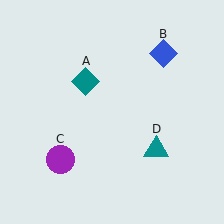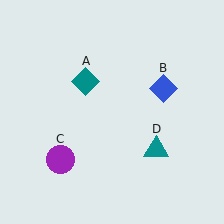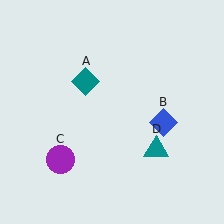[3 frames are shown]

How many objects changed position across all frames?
1 object changed position: blue diamond (object B).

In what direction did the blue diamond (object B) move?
The blue diamond (object B) moved down.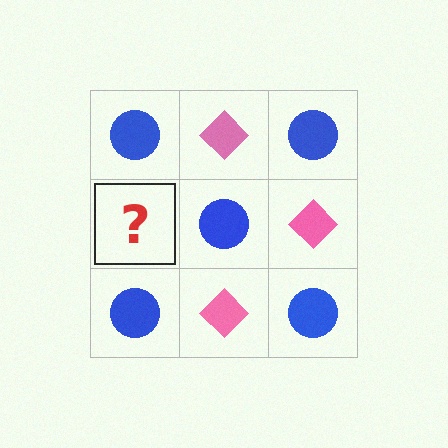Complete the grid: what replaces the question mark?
The question mark should be replaced with a pink diamond.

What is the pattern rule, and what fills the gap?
The rule is that it alternates blue circle and pink diamond in a checkerboard pattern. The gap should be filled with a pink diamond.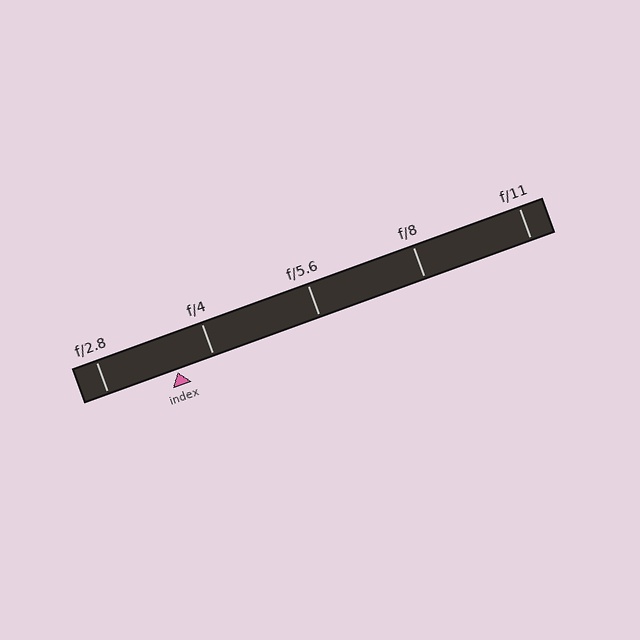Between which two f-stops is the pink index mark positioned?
The index mark is between f/2.8 and f/4.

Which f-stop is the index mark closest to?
The index mark is closest to f/4.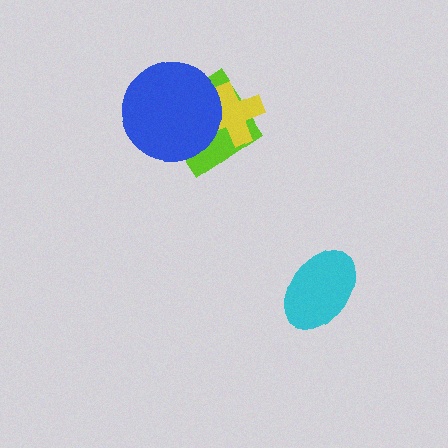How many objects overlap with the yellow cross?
2 objects overlap with the yellow cross.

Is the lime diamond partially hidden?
Yes, it is partially covered by another shape.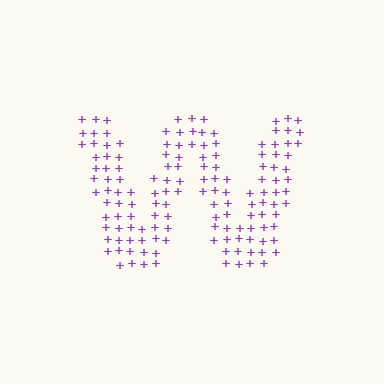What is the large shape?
The large shape is the letter W.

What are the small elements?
The small elements are plus signs.